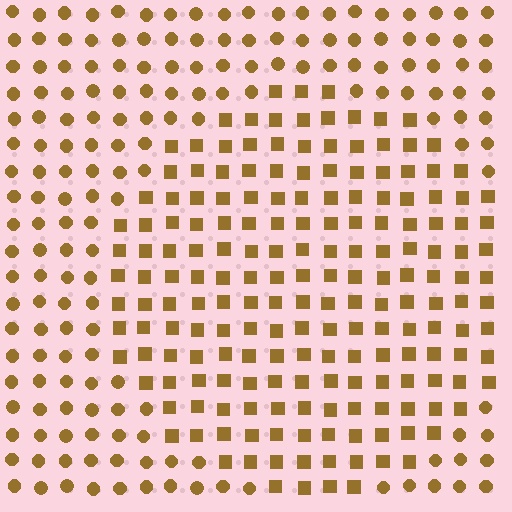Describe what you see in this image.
The image is filled with small brown elements arranged in a uniform grid. A circle-shaped region contains squares, while the surrounding area contains circles. The boundary is defined purely by the change in element shape.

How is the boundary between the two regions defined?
The boundary is defined by a change in element shape: squares inside vs. circles outside. All elements share the same color and spacing.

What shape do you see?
I see a circle.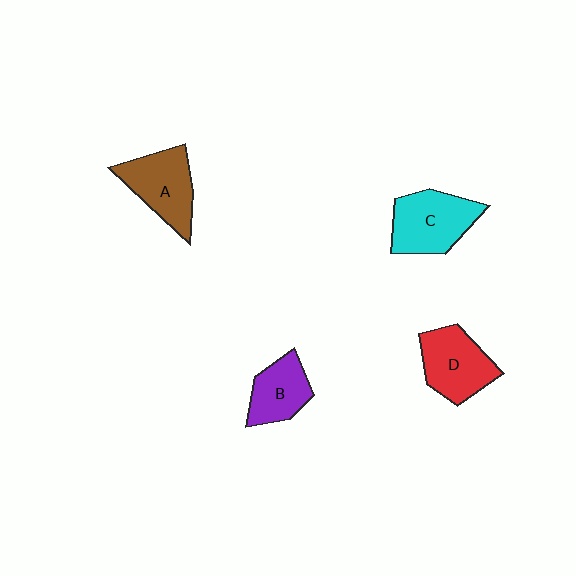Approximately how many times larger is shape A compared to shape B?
Approximately 1.3 times.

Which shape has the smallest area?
Shape B (purple).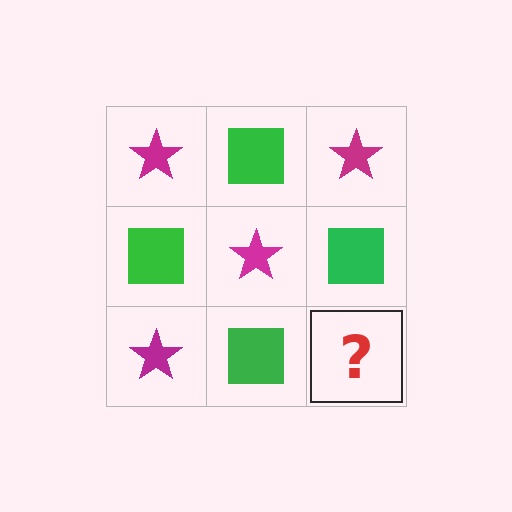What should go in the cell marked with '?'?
The missing cell should contain a magenta star.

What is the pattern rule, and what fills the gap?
The rule is that it alternates magenta star and green square in a checkerboard pattern. The gap should be filled with a magenta star.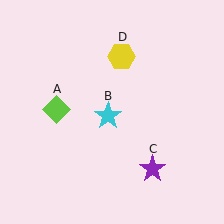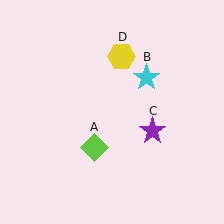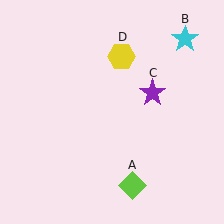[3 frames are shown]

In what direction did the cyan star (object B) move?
The cyan star (object B) moved up and to the right.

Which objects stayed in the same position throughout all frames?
Yellow hexagon (object D) remained stationary.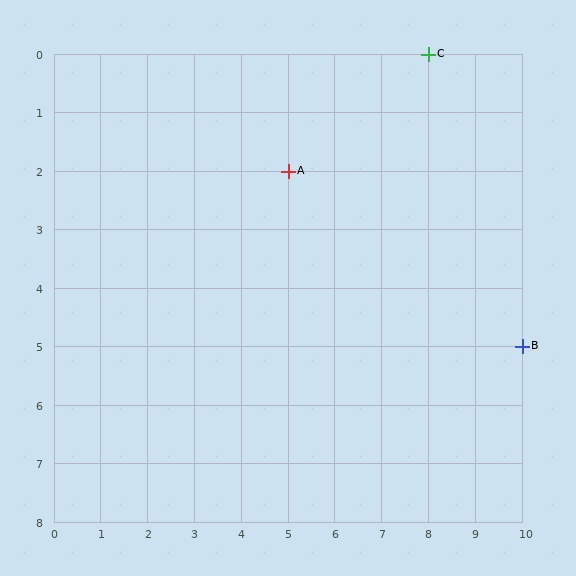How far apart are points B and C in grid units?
Points B and C are 2 columns and 5 rows apart (about 5.4 grid units diagonally).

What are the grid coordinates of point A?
Point A is at grid coordinates (5, 2).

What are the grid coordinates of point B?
Point B is at grid coordinates (10, 5).